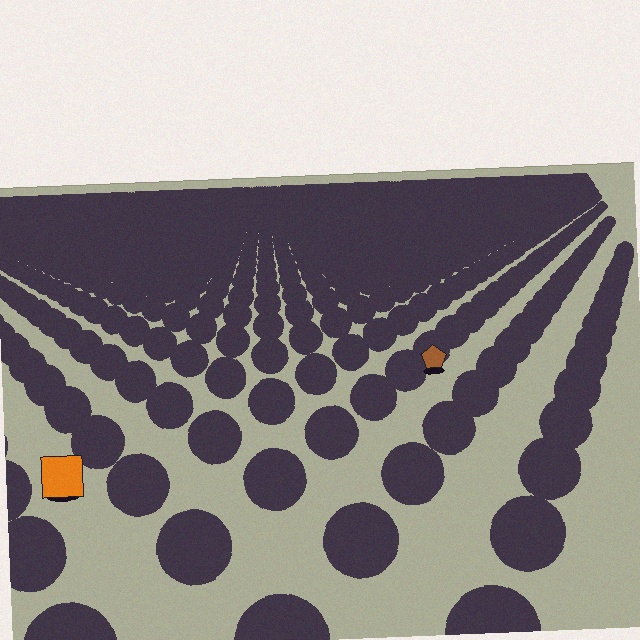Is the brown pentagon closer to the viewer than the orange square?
No. The orange square is closer — you can tell from the texture gradient: the ground texture is coarser near it.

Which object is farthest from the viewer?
The brown pentagon is farthest from the viewer. It appears smaller and the ground texture around it is denser.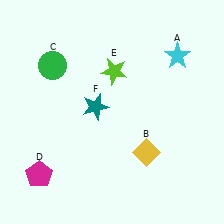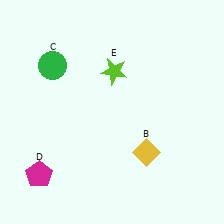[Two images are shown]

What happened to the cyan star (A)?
The cyan star (A) was removed in Image 2. It was in the top-right area of Image 1.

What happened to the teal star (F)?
The teal star (F) was removed in Image 2. It was in the top-left area of Image 1.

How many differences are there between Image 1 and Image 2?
There are 2 differences between the two images.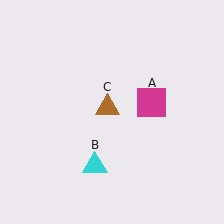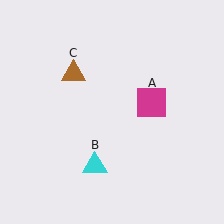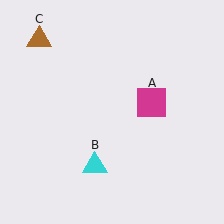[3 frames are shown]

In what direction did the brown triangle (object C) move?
The brown triangle (object C) moved up and to the left.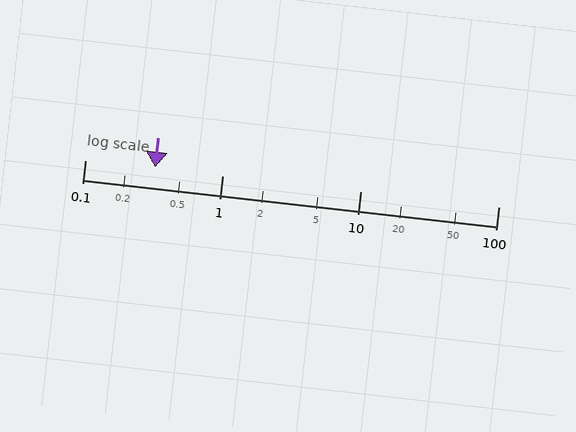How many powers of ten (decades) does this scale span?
The scale spans 3 decades, from 0.1 to 100.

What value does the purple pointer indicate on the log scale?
The pointer indicates approximately 0.32.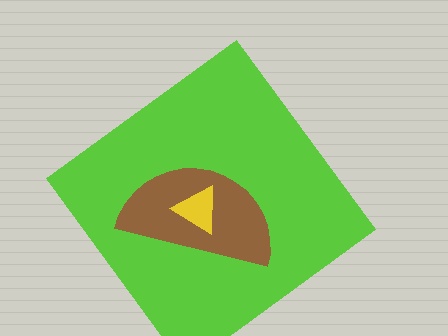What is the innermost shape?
The yellow triangle.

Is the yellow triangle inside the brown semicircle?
Yes.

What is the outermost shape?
The lime diamond.